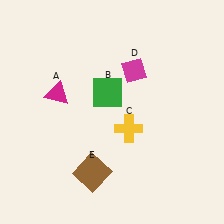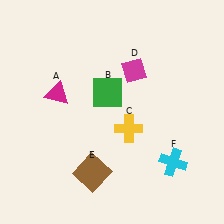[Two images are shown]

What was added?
A cyan cross (F) was added in Image 2.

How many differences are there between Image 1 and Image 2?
There is 1 difference between the two images.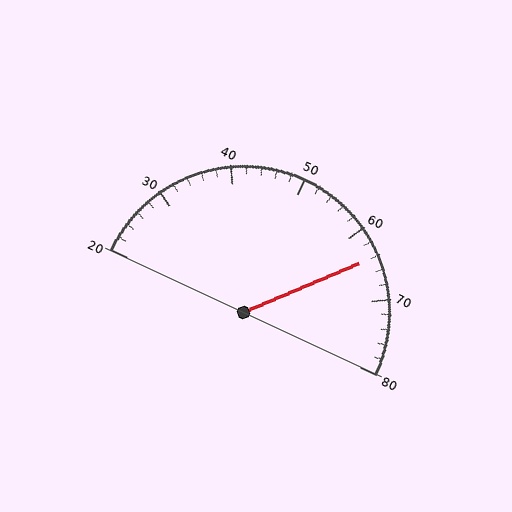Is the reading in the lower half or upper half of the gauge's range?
The reading is in the upper half of the range (20 to 80).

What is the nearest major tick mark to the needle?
The nearest major tick mark is 60.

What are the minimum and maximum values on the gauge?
The gauge ranges from 20 to 80.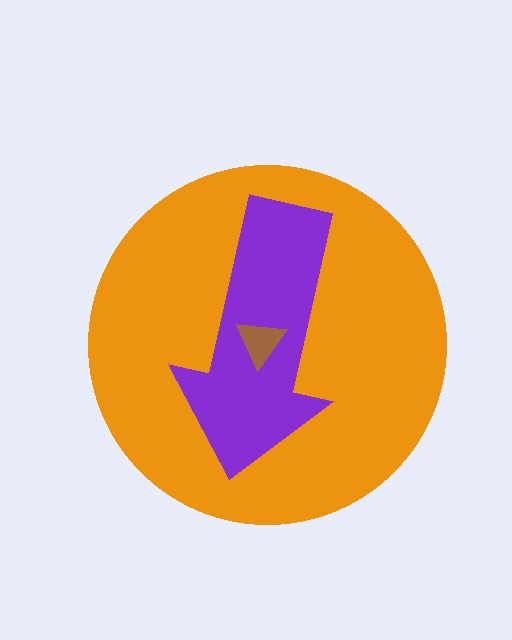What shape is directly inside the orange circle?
The purple arrow.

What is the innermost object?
The brown triangle.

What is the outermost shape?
The orange circle.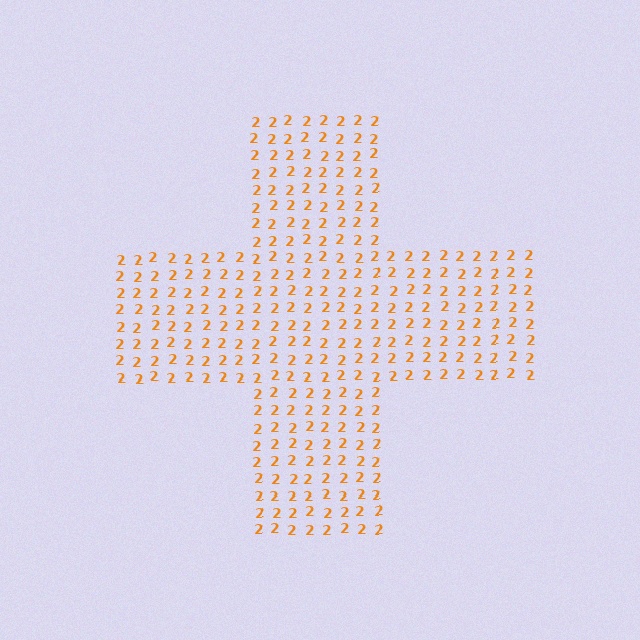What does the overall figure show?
The overall figure shows a cross.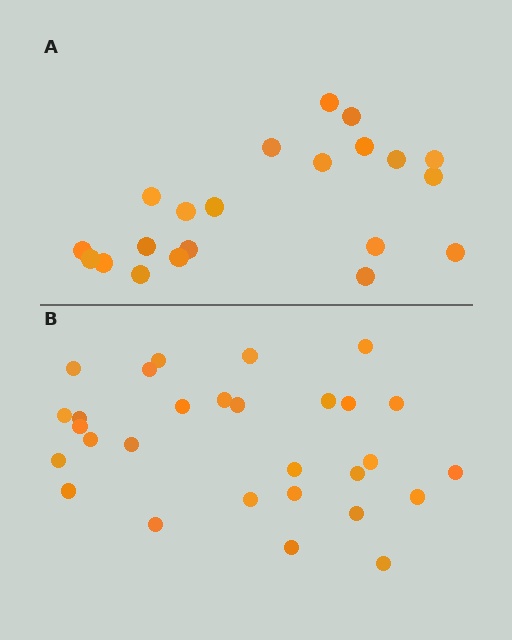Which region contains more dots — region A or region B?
Region B (the bottom region) has more dots.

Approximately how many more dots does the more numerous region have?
Region B has roughly 8 or so more dots than region A.